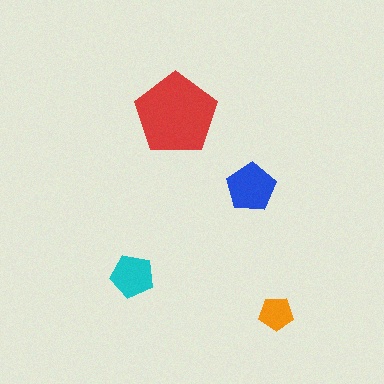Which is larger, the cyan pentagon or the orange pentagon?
The cyan one.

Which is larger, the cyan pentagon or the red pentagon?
The red one.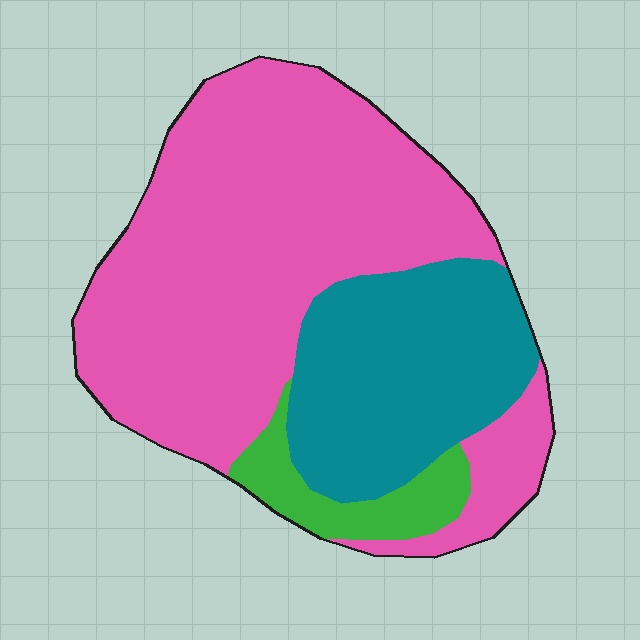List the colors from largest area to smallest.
From largest to smallest: pink, teal, green.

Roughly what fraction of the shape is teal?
Teal covers around 25% of the shape.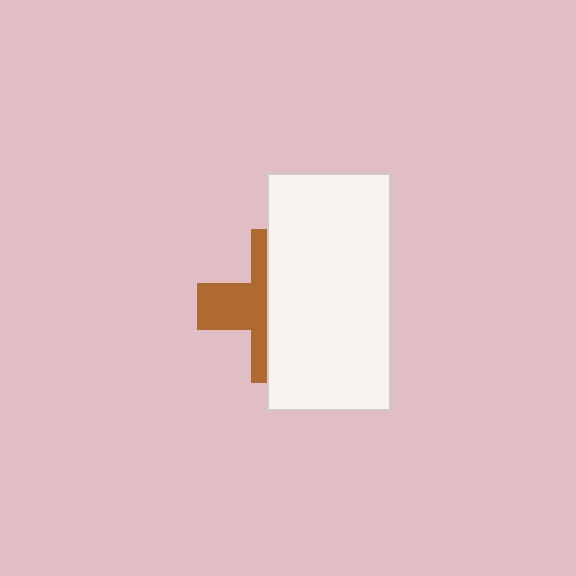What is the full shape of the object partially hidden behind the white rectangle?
The partially hidden object is a brown cross.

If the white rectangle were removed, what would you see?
You would see the complete brown cross.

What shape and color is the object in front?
The object in front is a white rectangle.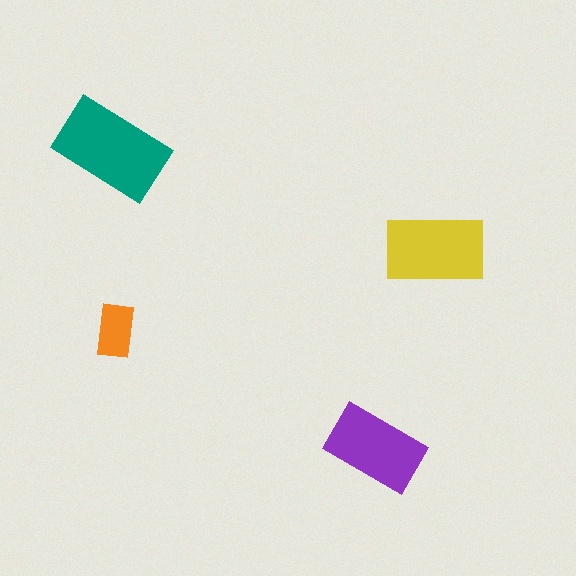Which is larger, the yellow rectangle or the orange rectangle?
The yellow one.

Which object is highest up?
The teal rectangle is topmost.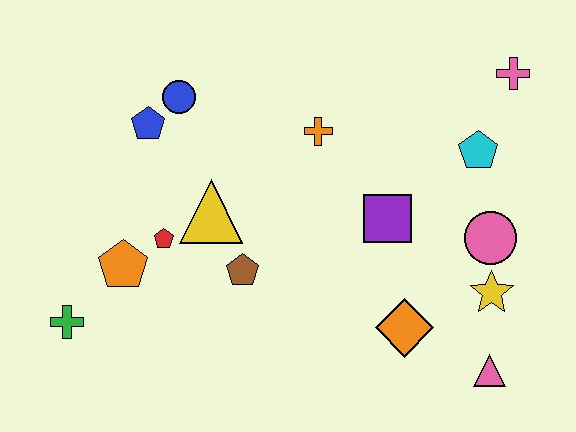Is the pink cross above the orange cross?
Yes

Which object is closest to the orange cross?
The purple square is closest to the orange cross.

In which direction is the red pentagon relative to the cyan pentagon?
The red pentagon is to the left of the cyan pentagon.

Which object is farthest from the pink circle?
The green cross is farthest from the pink circle.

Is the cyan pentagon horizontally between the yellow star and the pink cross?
No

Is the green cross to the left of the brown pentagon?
Yes